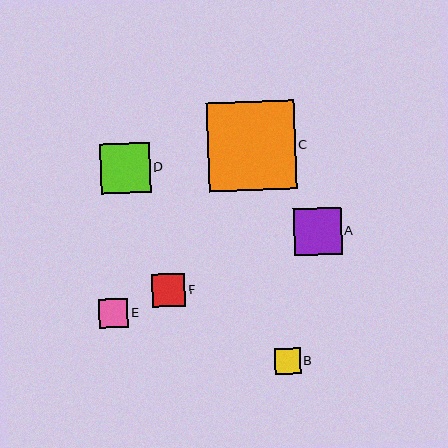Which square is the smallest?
Square B is the smallest with a size of approximately 26 pixels.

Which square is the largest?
Square C is the largest with a size of approximately 88 pixels.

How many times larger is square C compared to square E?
Square C is approximately 3.0 times the size of square E.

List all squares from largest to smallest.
From largest to smallest: C, D, A, F, E, B.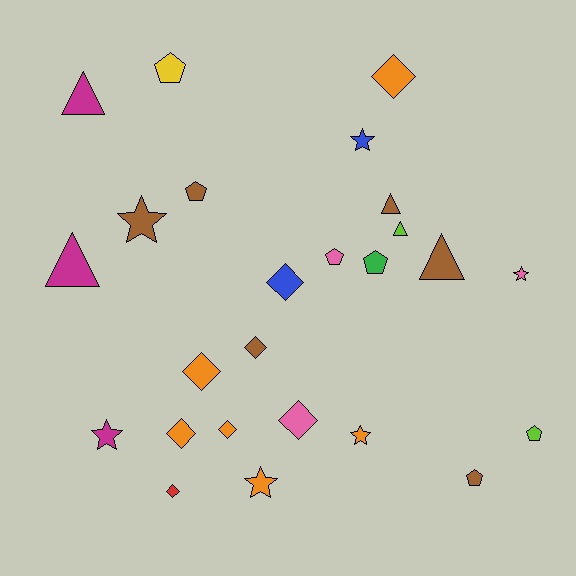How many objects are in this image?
There are 25 objects.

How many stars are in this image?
There are 6 stars.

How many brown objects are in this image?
There are 6 brown objects.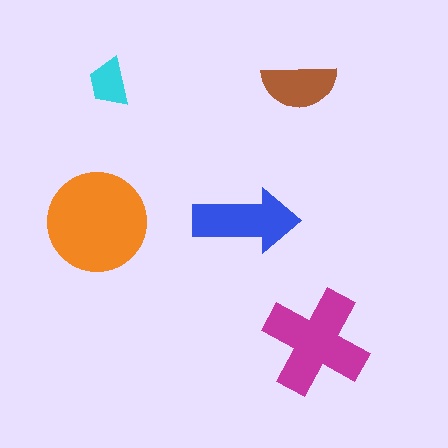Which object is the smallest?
The cyan trapezoid.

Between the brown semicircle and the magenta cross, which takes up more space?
The magenta cross.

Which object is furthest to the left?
The orange circle is leftmost.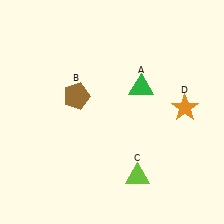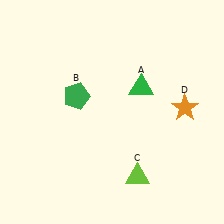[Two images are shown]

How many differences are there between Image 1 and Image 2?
There is 1 difference between the two images.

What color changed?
The pentagon (B) changed from brown in Image 1 to green in Image 2.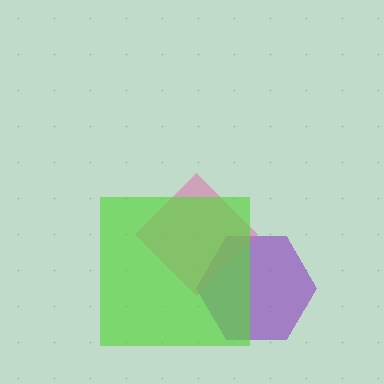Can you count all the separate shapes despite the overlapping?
Yes, there are 3 separate shapes.